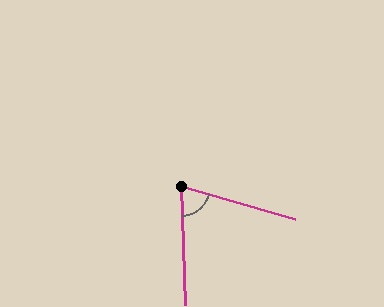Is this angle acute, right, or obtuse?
It is acute.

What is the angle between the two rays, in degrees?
Approximately 72 degrees.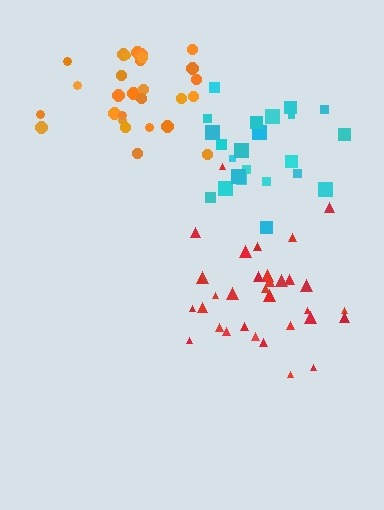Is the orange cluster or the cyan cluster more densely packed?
Orange.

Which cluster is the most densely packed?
Orange.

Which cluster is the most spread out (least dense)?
Cyan.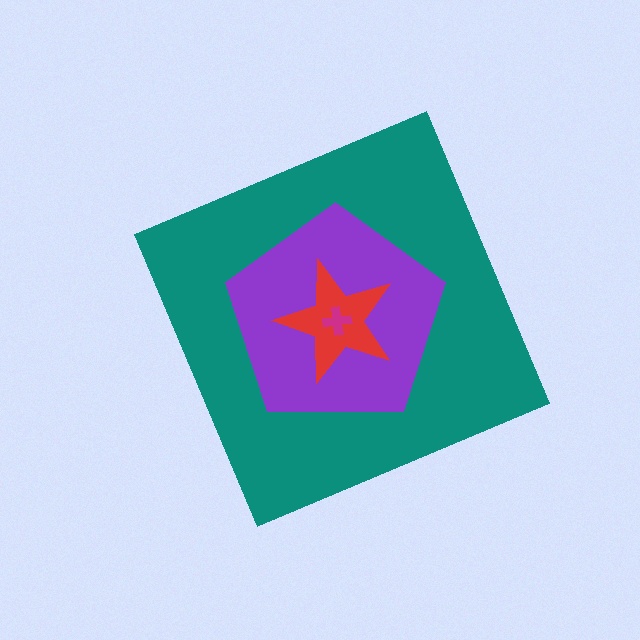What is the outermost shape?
The teal diamond.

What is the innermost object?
The magenta cross.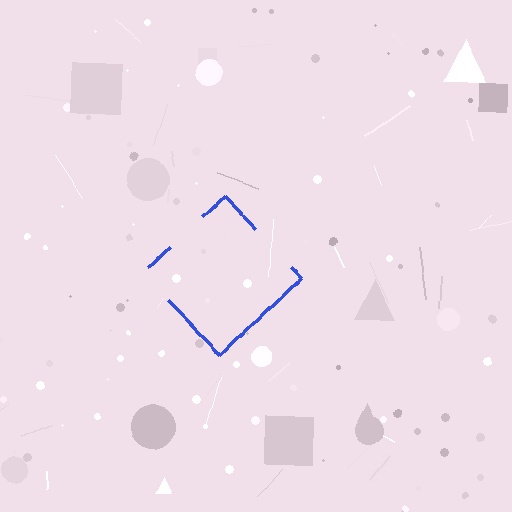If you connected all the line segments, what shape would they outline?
They would outline a diamond.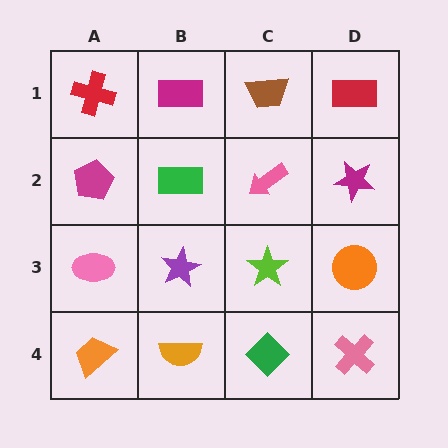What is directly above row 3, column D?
A magenta star.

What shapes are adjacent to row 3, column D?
A magenta star (row 2, column D), a pink cross (row 4, column D), a lime star (row 3, column C).